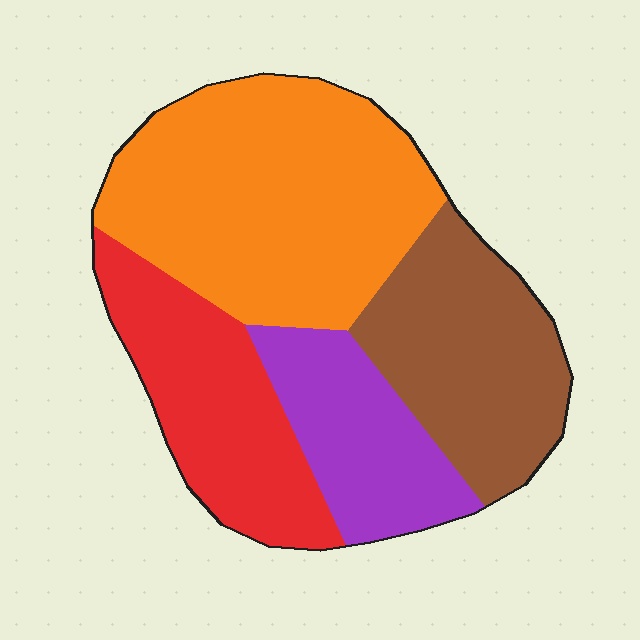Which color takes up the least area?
Purple, at roughly 15%.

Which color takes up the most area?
Orange, at roughly 40%.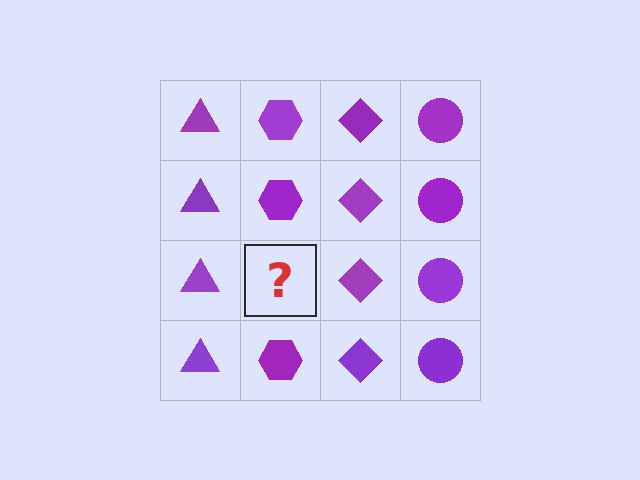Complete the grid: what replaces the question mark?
The question mark should be replaced with a purple hexagon.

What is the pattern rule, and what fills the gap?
The rule is that each column has a consistent shape. The gap should be filled with a purple hexagon.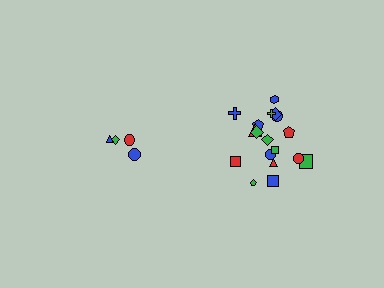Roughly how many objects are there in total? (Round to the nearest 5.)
Roughly 20 objects in total.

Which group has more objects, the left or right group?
The right group.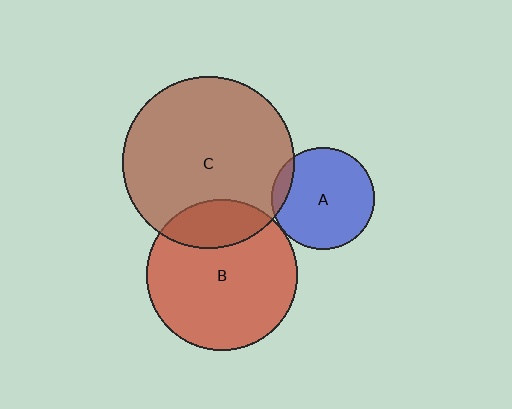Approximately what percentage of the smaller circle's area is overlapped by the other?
Approximately 10%.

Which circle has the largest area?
Circle C (brown).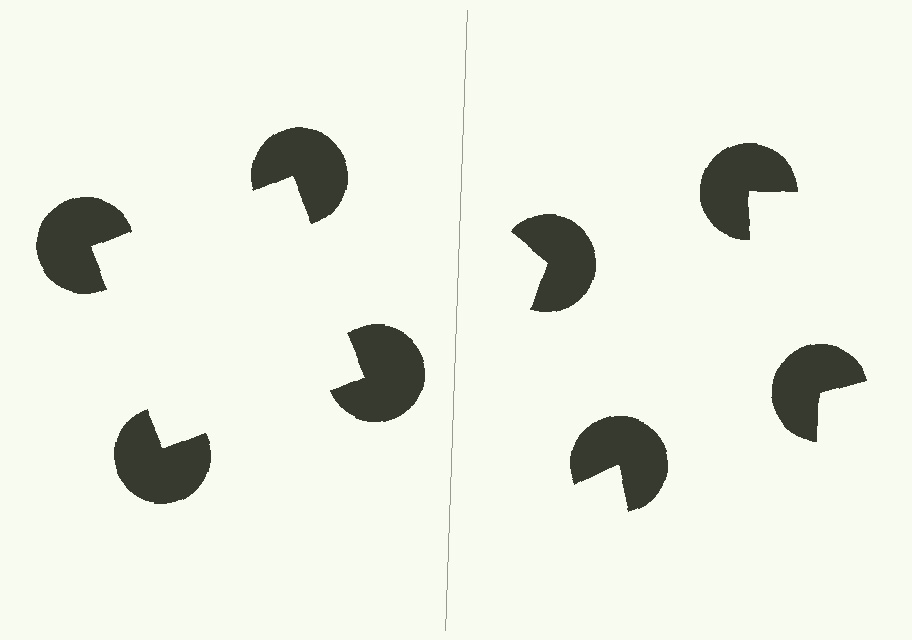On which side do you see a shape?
An illusory square appears on the left side. On the right side the wedge cuts are rotated, so no coherent shape forms.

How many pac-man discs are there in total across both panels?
8 — 4 on each side.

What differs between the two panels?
The pac-man discs are positioned identically on both sides; only the wedge orientations differ. On the left they align to a square; on the right they are misaligned.